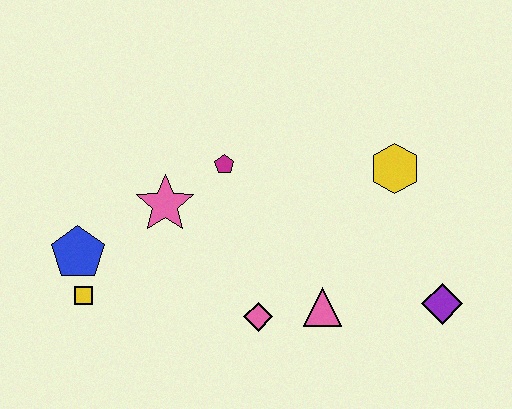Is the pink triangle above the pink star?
No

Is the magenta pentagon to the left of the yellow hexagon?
Yes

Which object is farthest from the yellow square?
The purple diamond is farthest from the yellow square.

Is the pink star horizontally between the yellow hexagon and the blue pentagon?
Yes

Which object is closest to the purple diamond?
The pink triangle is closest to the purple diamond.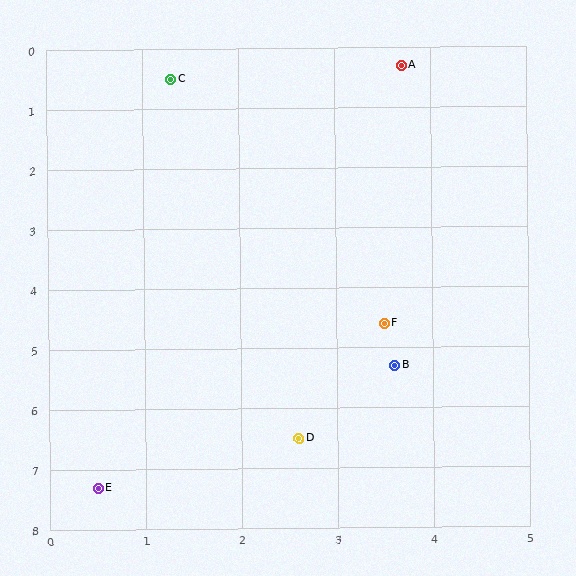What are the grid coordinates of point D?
Point D is at approximately (2.6, 6.5).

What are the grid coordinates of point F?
Point F is at approximately (3.5, 4.6).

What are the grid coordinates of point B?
Point B is at approximately (3.6, 5.3).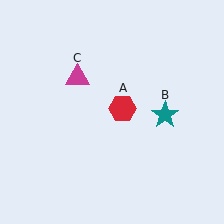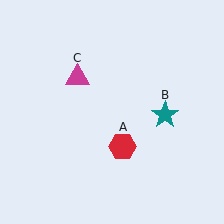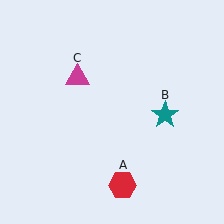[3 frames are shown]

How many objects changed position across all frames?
1 object changed position: red hexagon (object A).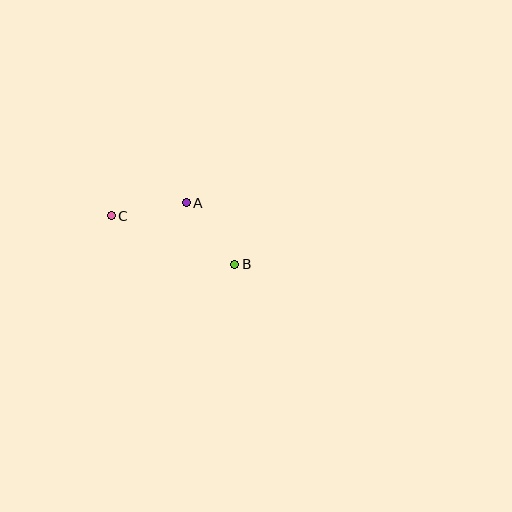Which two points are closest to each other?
Points A and C are closest to each other.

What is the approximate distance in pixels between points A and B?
The distance between A and B is approximately 78 pixels.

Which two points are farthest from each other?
Points B and C are farthest from each other.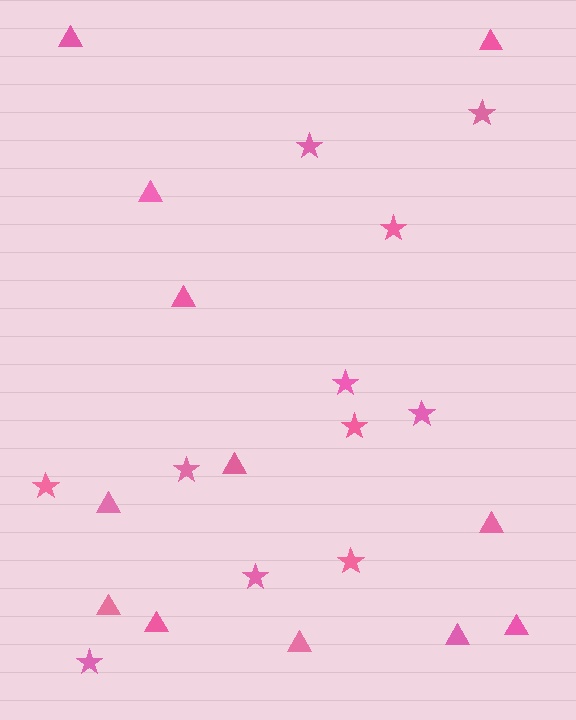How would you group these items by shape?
There are 2 groups: one group of stars (11) and one group of triangles (12).